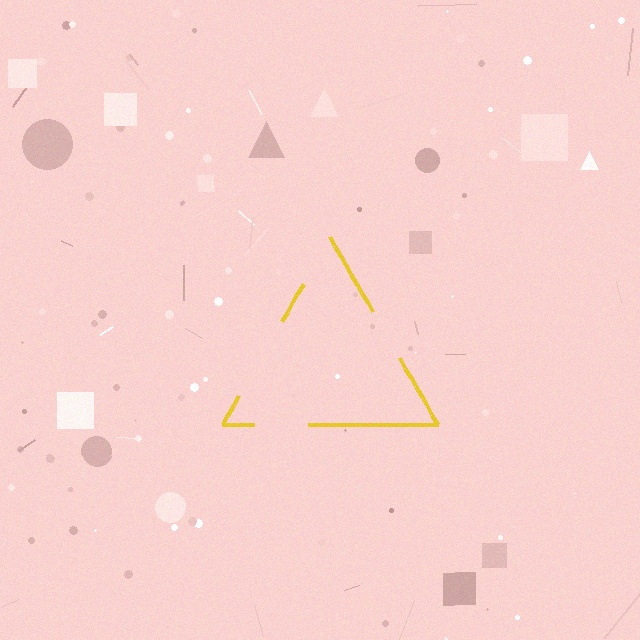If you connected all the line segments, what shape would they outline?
They would outline a triangle.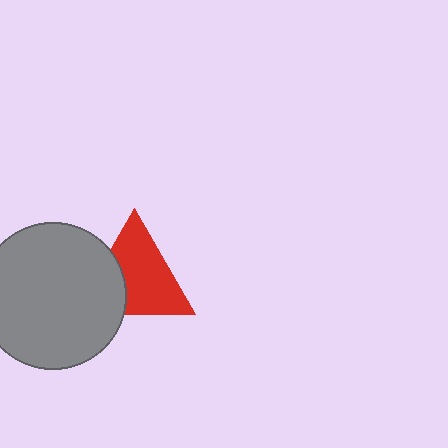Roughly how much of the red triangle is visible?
Most of it is visible (roughly 69%).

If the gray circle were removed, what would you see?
You would see the complete red triangle.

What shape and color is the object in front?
The object in front is a gray circle.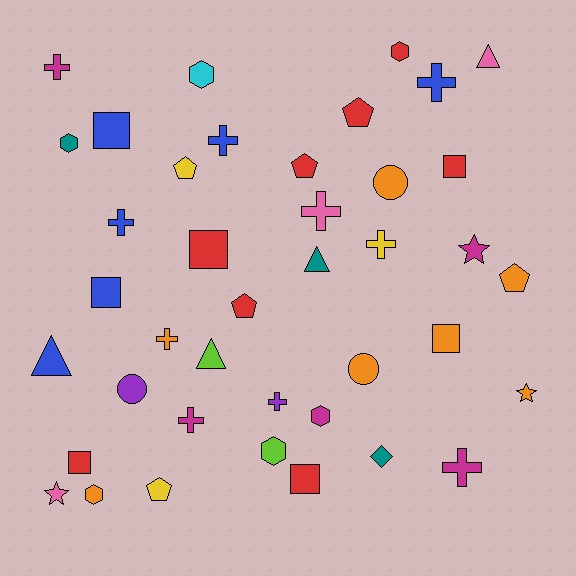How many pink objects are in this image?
There are 3 pink objects.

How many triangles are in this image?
There are 4 triangles.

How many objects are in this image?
There are 40 objects.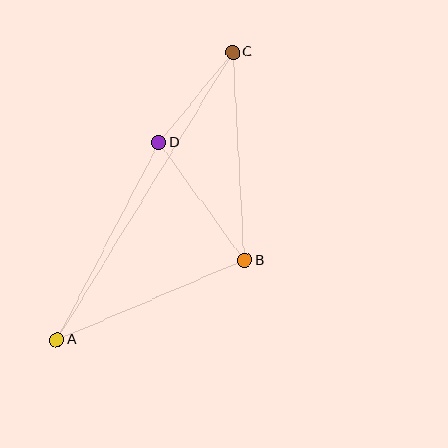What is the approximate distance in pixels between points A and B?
The distance between A and B is approximately 203 pixels.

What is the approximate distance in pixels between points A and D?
The distance between A and D is approximately 222 pixels.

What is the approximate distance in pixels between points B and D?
The distance between B and D is approximately 146 pixels.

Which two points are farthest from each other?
Points A and C are farthest from each other.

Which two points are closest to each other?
Points C and D are closest to each other.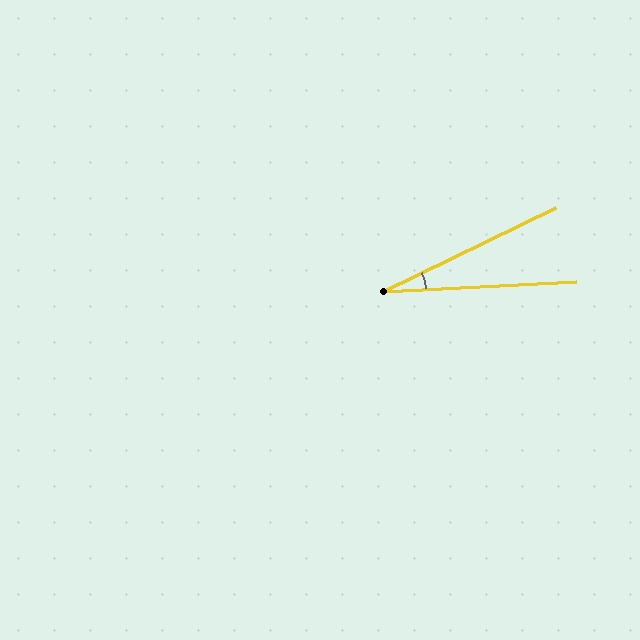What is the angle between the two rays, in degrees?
Approximately 23 degrees.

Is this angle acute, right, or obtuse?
It is acute.